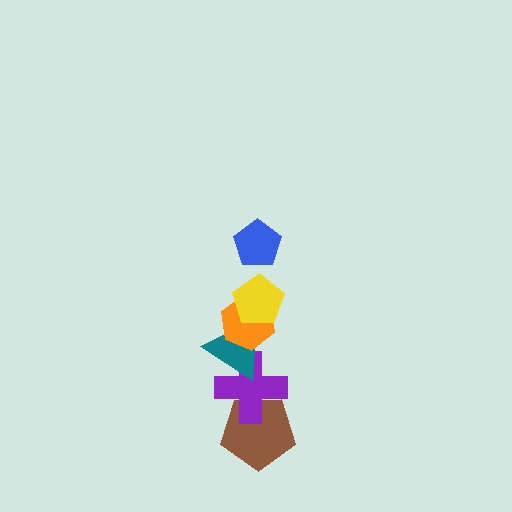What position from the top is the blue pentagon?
The blue pentagon is 1st from the top.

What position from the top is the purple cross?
The purple cross is 5th from the top.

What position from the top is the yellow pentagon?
The yellow pentagon is 2nd from the top.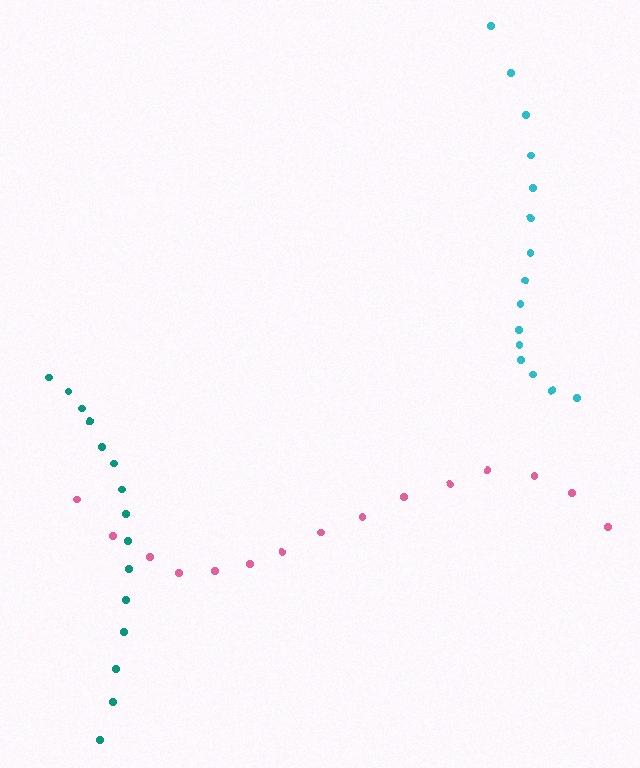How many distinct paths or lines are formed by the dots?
There are 3 distinct paths.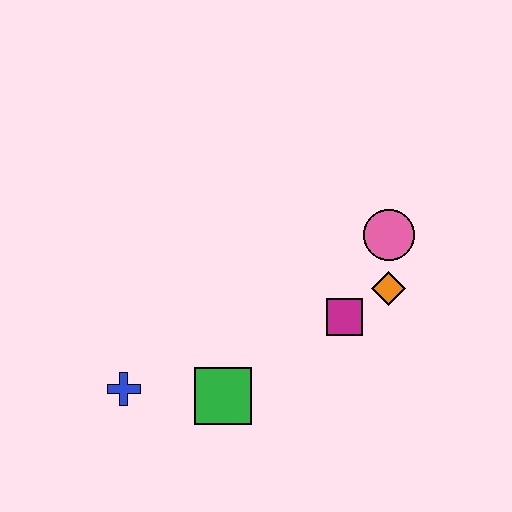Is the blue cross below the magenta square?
Yes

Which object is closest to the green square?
The blue cross is closest to the green square.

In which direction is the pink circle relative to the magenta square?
The pink circle is above the magenta square.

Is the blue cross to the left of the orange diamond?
Yes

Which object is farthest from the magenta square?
The blue cross is farthest from the magenta square.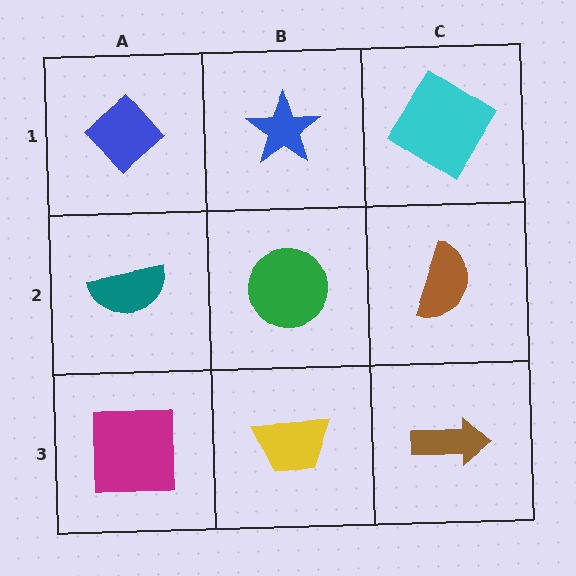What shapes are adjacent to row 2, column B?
A blue star (row 1, column B), a yellow trapezoid (row 3, column B), a teal semicircle (row 2, column A), a brown semicircle (row 2, column C).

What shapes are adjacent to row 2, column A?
A blue diamond (row 1, column A), a magenta square (row 3, column A), a green circle (row 2, column B).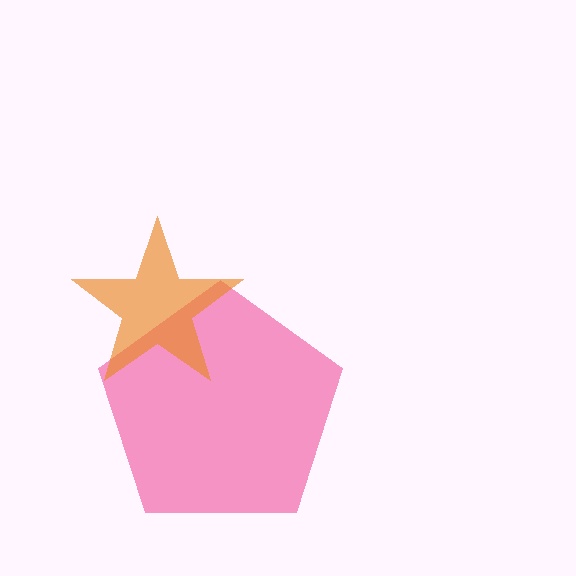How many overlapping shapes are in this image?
There are 2 overlapping shapes in the image.